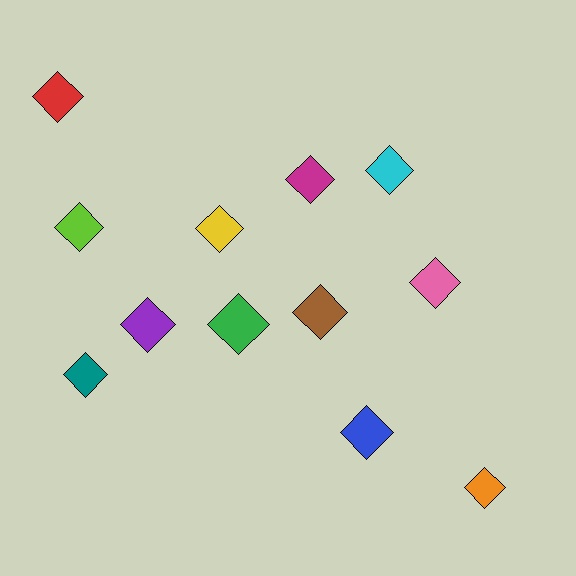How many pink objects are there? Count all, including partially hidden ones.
There is 1 pink object.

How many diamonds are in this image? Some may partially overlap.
There are 12 diamonds.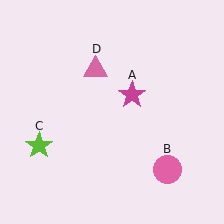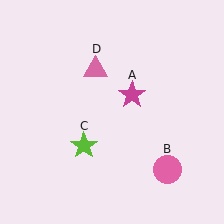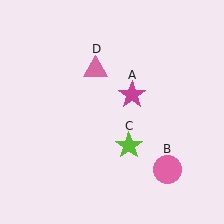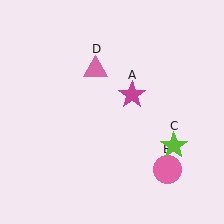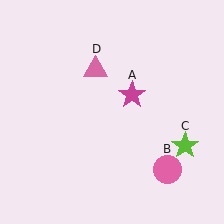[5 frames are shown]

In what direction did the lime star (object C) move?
The lime star (object C) moved right.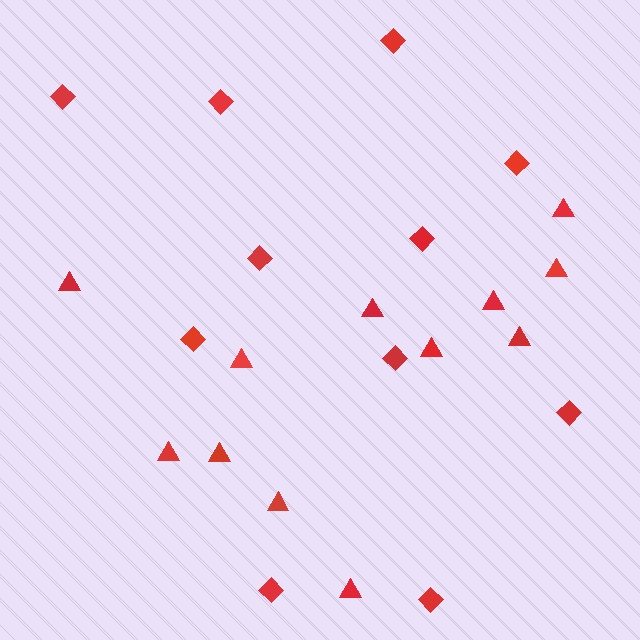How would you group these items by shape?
There are 2 groups: one group of triangles (12) and one group of diamonds (11).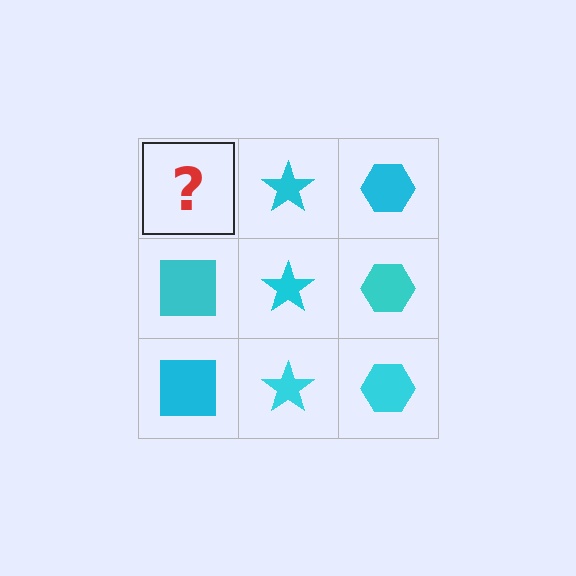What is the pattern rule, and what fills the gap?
The rule is that each column has a consistent shape. The gap should be filled with a cyan square.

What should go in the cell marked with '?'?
The missing cell should contain a cyan square.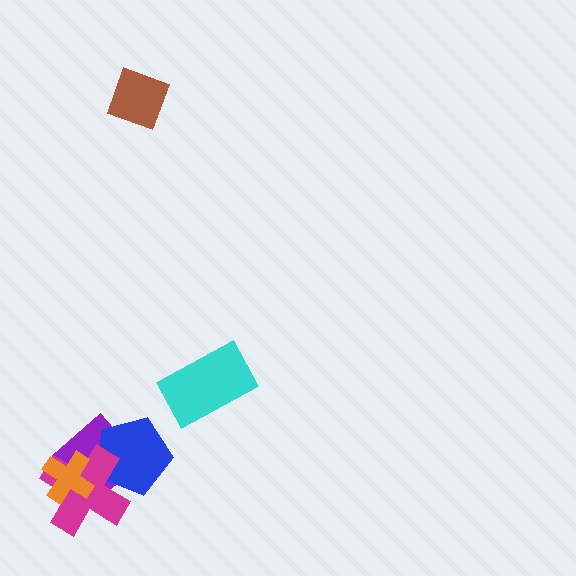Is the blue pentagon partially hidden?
Yes, it is partially covered by another shape.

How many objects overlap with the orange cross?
2 objects overlap with the orange cross.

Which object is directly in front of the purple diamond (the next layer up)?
The blue pentagon is directly in front of the purple diamond.